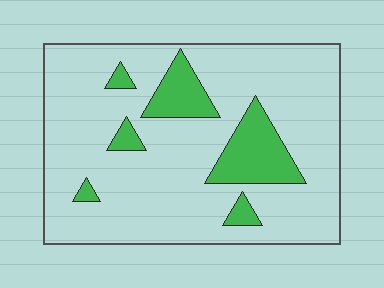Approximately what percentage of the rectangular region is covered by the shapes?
Approximately 15%.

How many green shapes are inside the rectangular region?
6.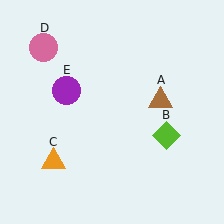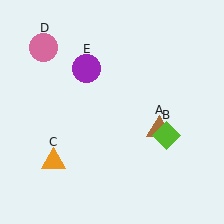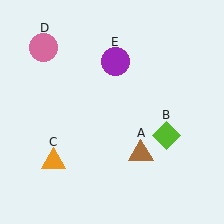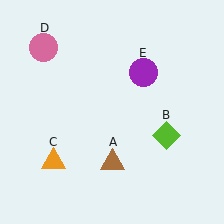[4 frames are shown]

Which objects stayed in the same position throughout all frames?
Lime diamond (object B) and orange triangle (object C) and pink circle (object D) remained stationary.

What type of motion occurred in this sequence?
The brown triangle (object A), purple circle (object E) rotated clockwise around the center of the scene.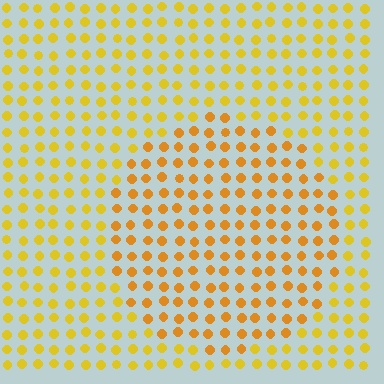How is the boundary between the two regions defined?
The boundary is defined purely by a slight shift in hue (about 19 degrees). Spacing, size, and orientation are identical on both sides.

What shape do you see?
I see a circle.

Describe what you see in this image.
The image is filled with small yellow elements in a uniform arrangement. A circle-shaped region is visible where the elements are tinted to a slightly different hue, forming a subtle color boundary.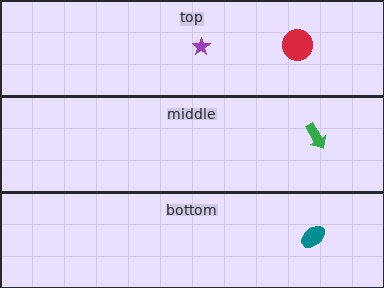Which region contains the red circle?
The top region.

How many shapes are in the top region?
2.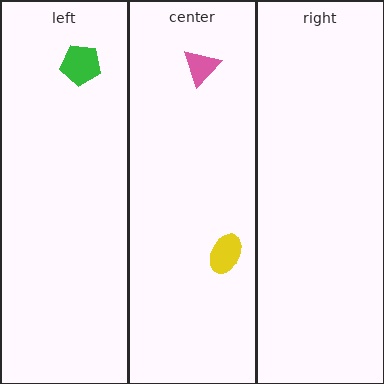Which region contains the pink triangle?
The center region.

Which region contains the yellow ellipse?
The center region.